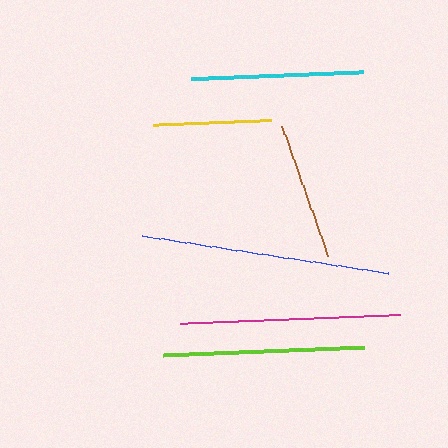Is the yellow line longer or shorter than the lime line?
The lime line is longer than the yellow line.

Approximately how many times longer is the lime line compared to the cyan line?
The lime line is approximately 1.2 times the length of the cyan line.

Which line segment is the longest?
The blue line is the longest at approximately 248 pixels.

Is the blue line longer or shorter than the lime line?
The blue line is longer than the lime line.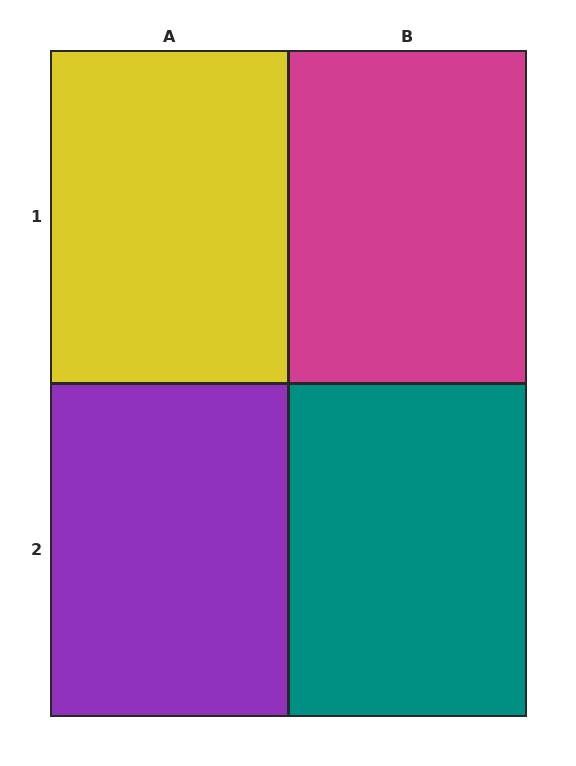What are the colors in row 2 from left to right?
Purple, teal.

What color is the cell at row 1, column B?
Magenta.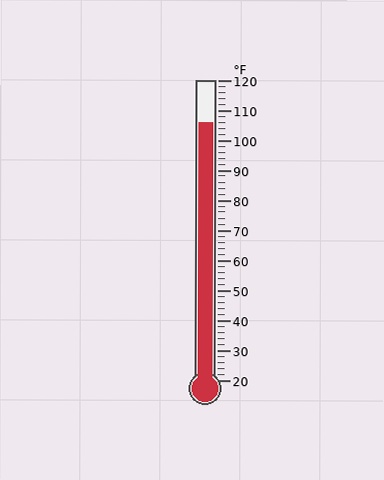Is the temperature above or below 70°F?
The temperature is above 70°F.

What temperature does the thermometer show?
The thermometer shows approximately 106°F.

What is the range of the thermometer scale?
The thermometer scale ranges from 20°F to 120°F.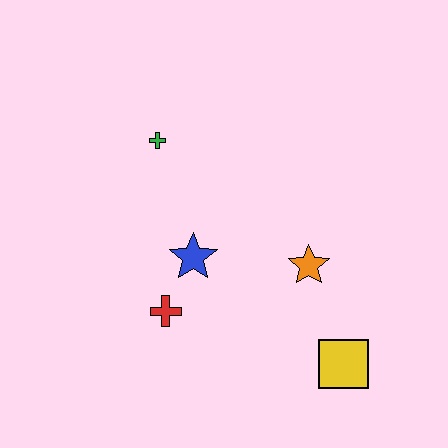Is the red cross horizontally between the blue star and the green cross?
Yes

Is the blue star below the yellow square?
No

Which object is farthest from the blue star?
The yellow square is farthest from the blue star.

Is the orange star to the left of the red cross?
No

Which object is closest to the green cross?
The blue star is closest to the green cross.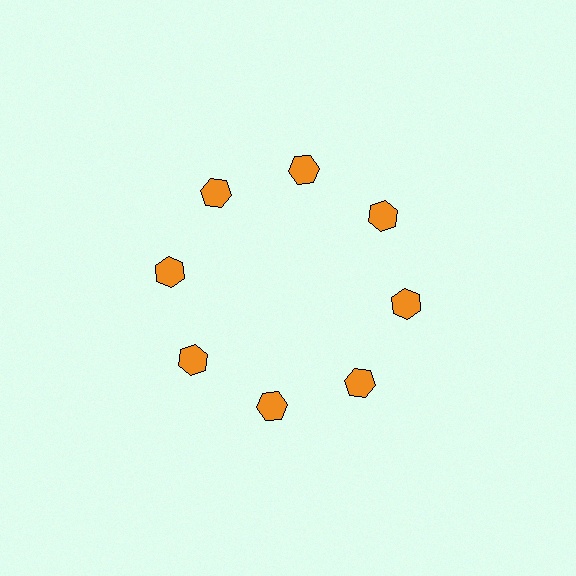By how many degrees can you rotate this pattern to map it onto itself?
The pattern maps onto itself every 45 degrees of rotation.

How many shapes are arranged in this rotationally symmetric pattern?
There are 8 shapes, arranged in 8 groups of 1.